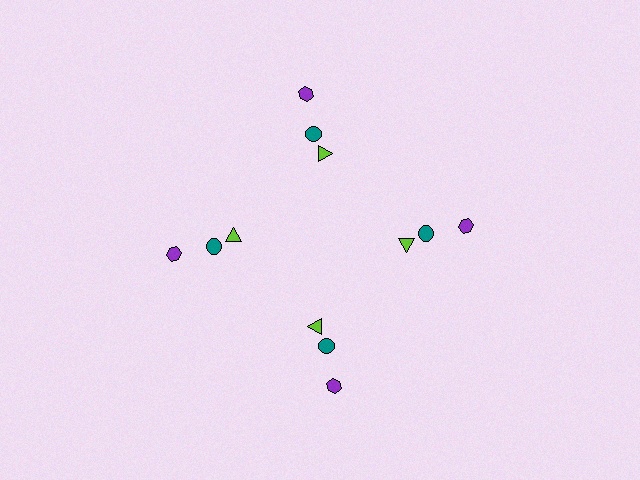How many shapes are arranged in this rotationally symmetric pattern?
There are 12 shapes, arranged in 4 groups of 3.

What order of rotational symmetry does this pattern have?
This pattern has 4-fold rotational symmetry.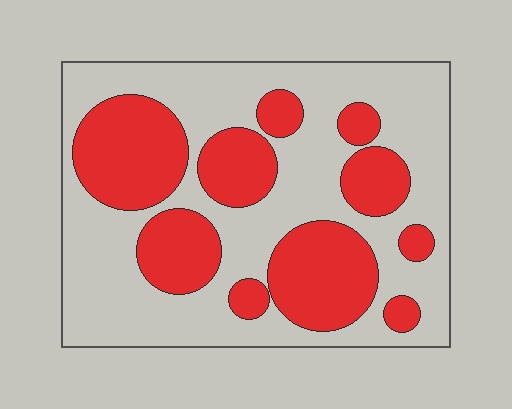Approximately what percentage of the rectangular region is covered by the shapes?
Approximately 40%.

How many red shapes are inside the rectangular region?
10.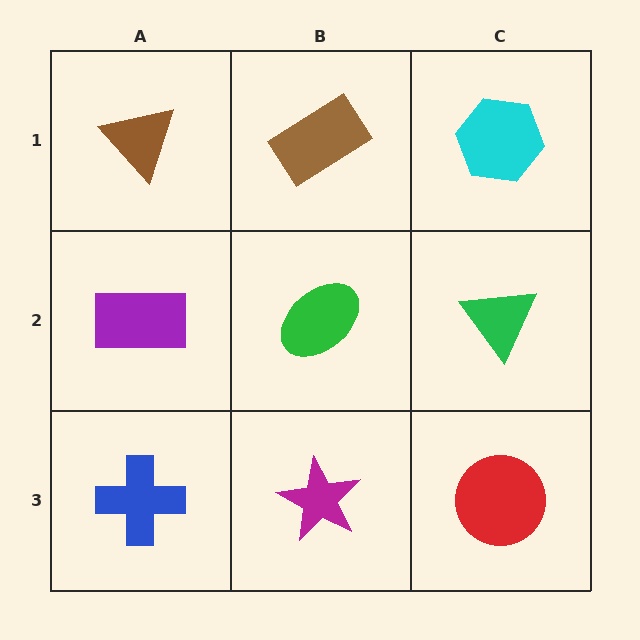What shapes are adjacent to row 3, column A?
A purple rectangle (row 2, column A), a magenta star (row 3, column B).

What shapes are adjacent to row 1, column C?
A green triangle (row 2, column C), a brown rectangle (row 1, column B).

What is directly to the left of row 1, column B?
A brown triangle.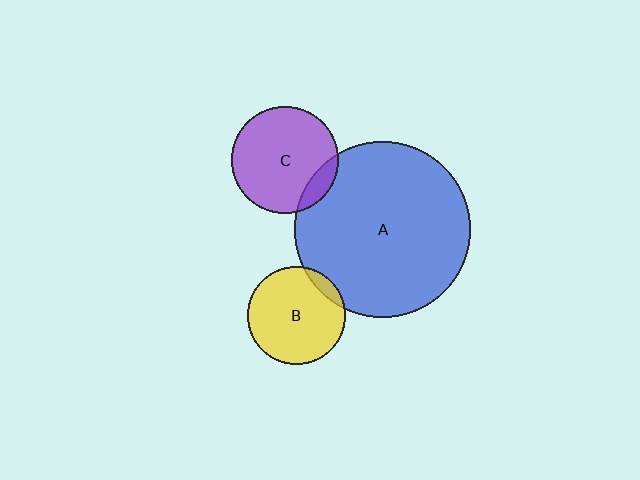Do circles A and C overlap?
Yes.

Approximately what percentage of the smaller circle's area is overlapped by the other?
Approximately 10%.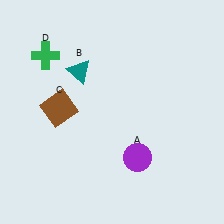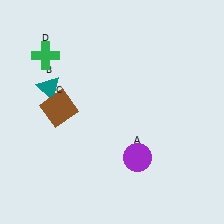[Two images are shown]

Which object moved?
The teal triangle (B) moved left.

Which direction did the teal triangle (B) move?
The teal triangle (B) moved left.